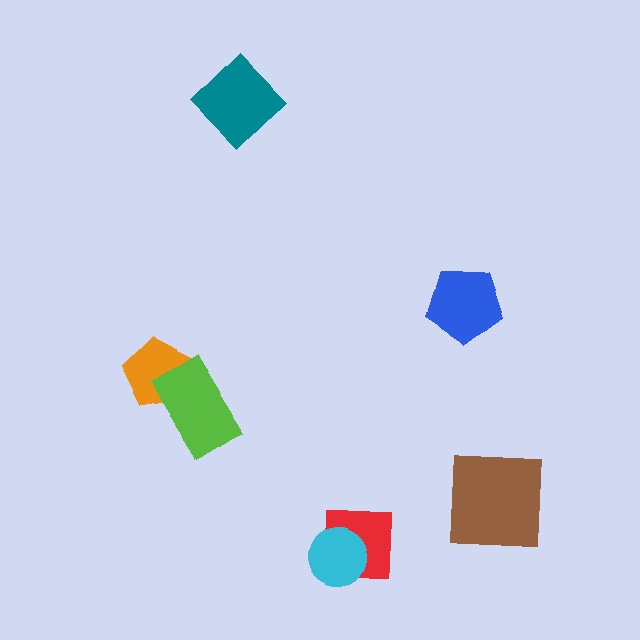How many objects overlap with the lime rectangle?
1 object overlaps with the lime rectangle.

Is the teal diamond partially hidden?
No, no other shape covers it.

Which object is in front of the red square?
The cyan circle is in front of the red square.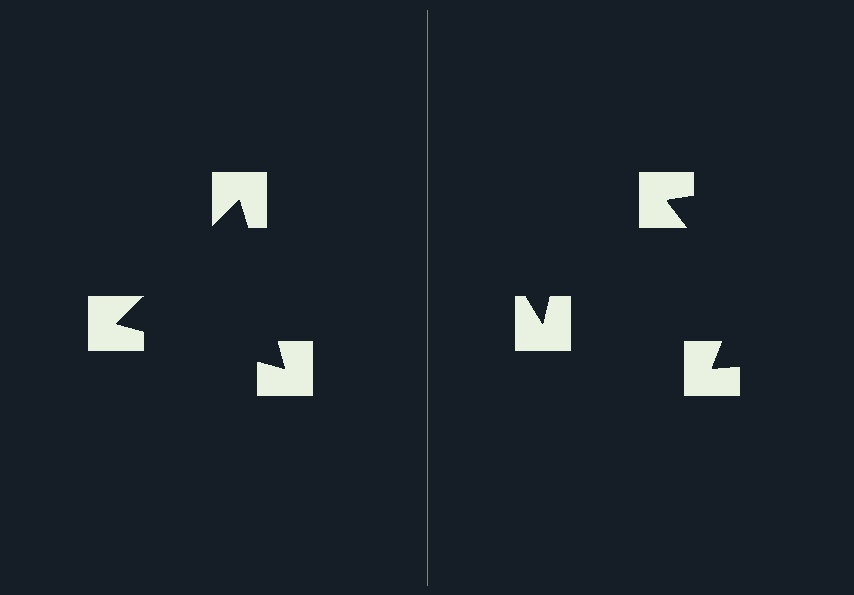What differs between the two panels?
The notched squares are positioned identically on both sides; only the wedge orientations differ. On the left they align to a triangle; on the right they are misaligned.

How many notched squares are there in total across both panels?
6 — 3 on each side.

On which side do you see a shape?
An illusory triangle appears on the left side. On the right side the wedge cuts are rotated, so no coherent shape forms.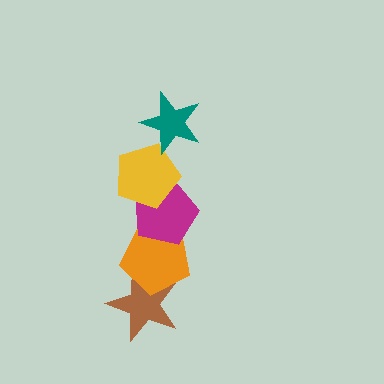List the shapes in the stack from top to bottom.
From top to bottom: the teal star, the yellow pentagon, the magenta pentagon, the orange pentagon, the brown star.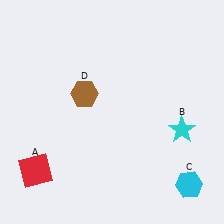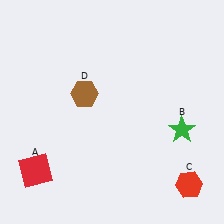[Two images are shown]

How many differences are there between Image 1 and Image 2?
There are 2 differences between the two images.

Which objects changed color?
B changed from cyan to green. C changed from cyan to red.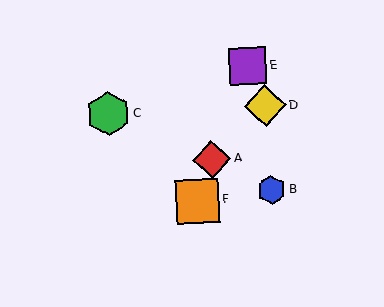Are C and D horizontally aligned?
Yes, both are at y≈114.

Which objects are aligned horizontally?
Objects C, D are aligned horizontally.